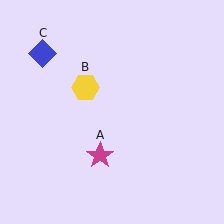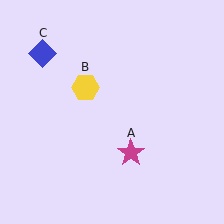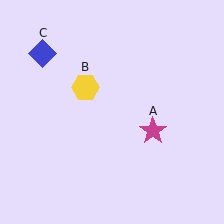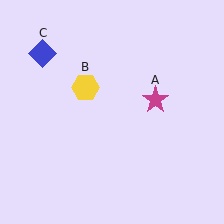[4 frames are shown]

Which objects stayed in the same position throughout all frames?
Yellow hexagon (object B) and blue diamond (object C) remained stationary.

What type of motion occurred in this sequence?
The magenta star (object A) rotated counterclockwise around the center of the scene.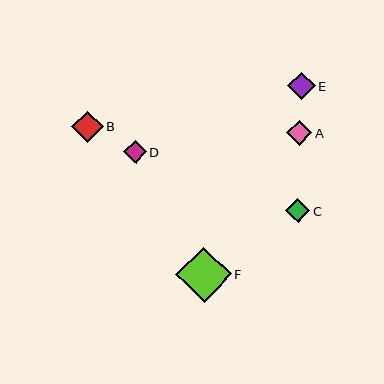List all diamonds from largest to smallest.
From largest to smallest: F, B, E, A, C, D.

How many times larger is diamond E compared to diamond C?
Diamond E is approximately 1.1 times the size of diamond C.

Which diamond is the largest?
Diamond F is the largest with a size of approximately 56 pixels.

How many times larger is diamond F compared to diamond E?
Diamond F is approximately 2.0 times the size of diamond E.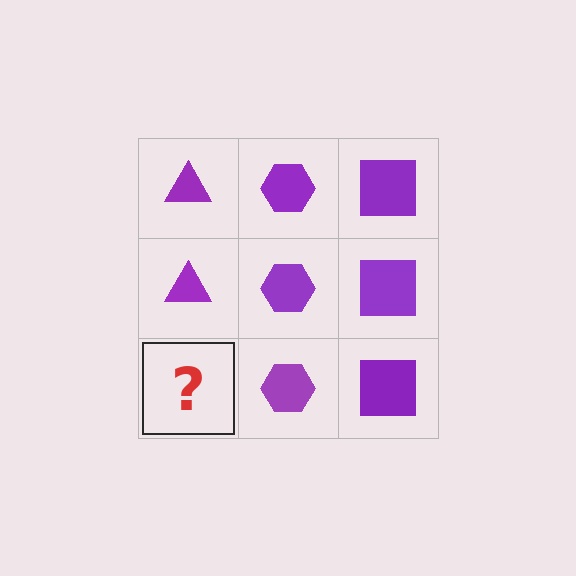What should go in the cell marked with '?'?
The missing cell should contain a purple triangle.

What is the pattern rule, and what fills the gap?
The rule is that each column has a consistent shape. The gap should be filled with a purple triangle.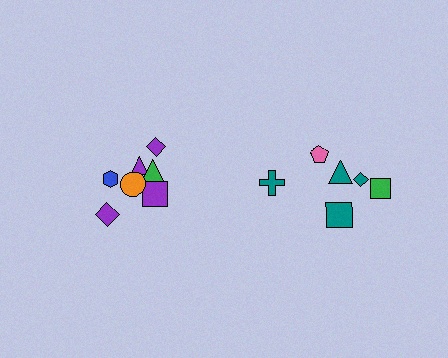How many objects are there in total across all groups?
There are 14 objects.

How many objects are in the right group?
There are 6 objects.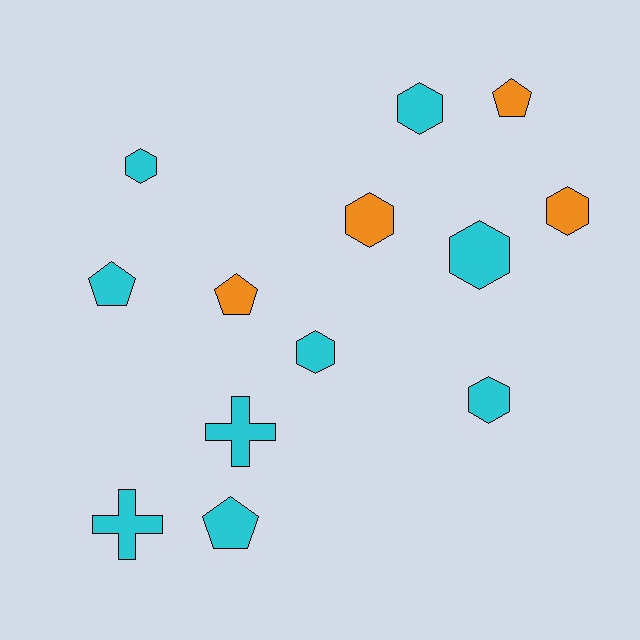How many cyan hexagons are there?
There are 5 cyan hexagons.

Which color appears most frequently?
Cyan, with 9 objects.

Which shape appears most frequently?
Hexagon, with 7 objects.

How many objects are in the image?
There are 13 objects.